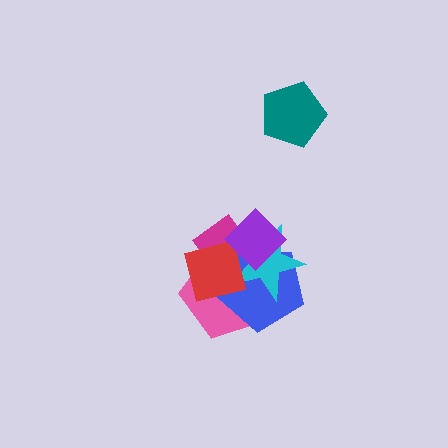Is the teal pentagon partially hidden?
No, no other shape covers it.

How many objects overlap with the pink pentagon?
5 objects overlap with the pink pentagon.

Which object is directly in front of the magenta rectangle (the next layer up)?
The blue pentagon is directly in front of the magenta rectangle.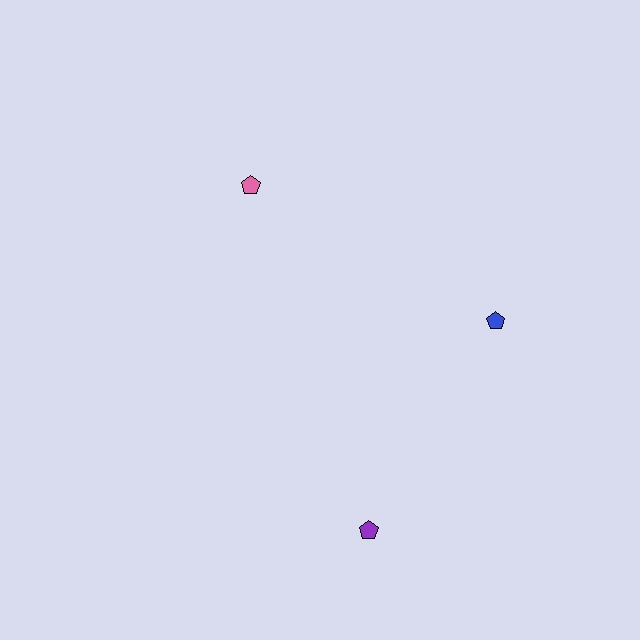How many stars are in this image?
There are no stars.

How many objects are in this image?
There are 3 objects.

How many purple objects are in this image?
There is 1 purple object.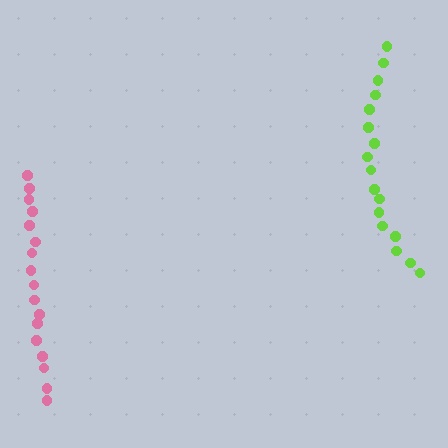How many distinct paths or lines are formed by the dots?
There are 2 distinct paths.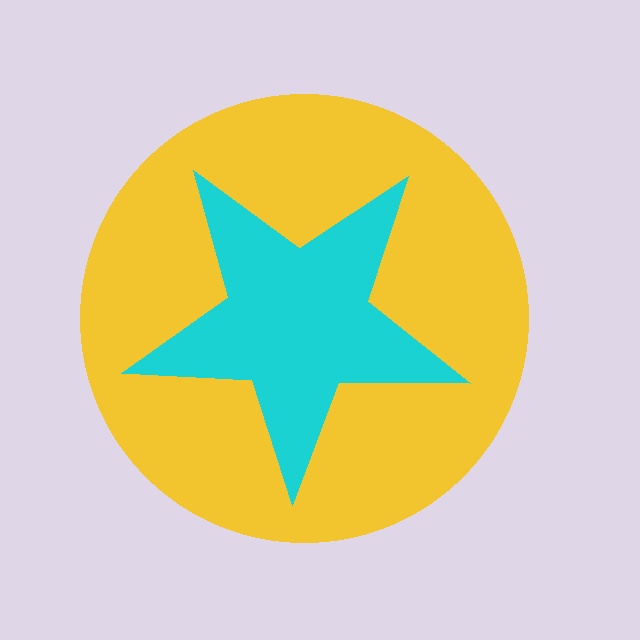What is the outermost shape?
The yellow circle.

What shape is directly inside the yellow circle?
The cyan star.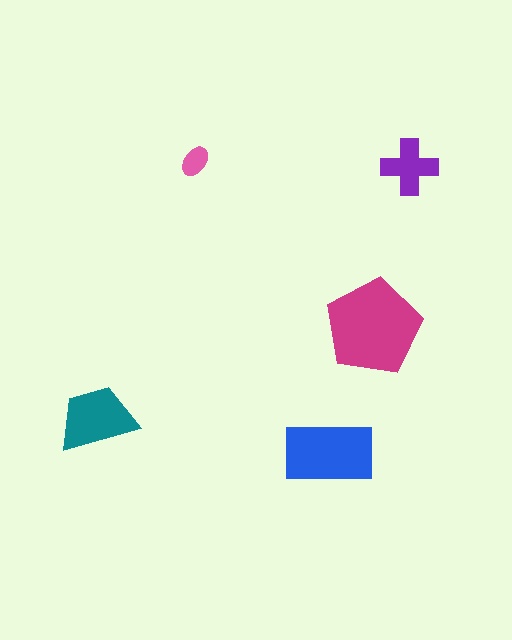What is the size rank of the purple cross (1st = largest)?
4th.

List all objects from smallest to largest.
The pink ellipse, the purple cross, the teal trapezoid, the blue rectangle, the magenta pentagon.